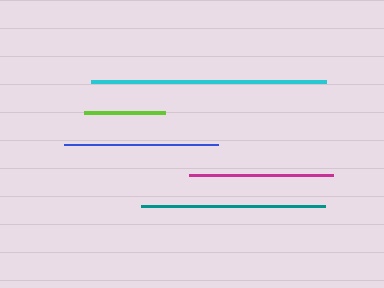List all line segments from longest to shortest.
From longest to shortest: cyan, teal, blue, magenta, lime.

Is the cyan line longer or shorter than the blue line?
The cyan line is longer than the blue line.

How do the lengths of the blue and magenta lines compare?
The blue and magenta lines are approximately the same length.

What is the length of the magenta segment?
The magenta segment is approximately 144 pixels long.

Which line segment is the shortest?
The lime line is the shortest at approximately 81 pixels.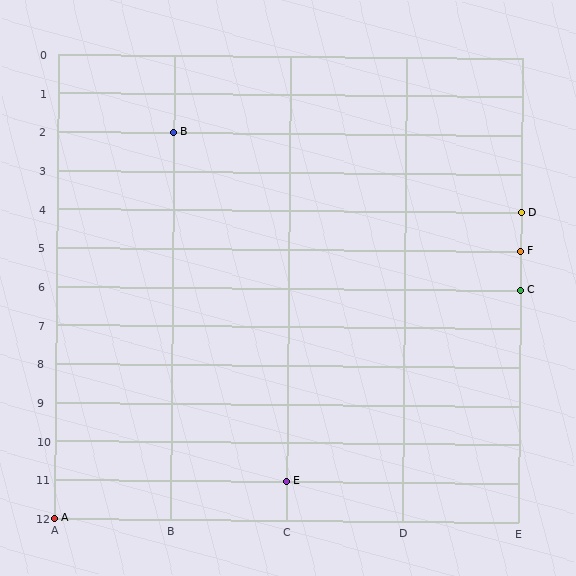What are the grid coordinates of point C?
Point C is at grid coordinates (E, 6).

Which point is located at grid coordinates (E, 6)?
Point C is at (E, 6).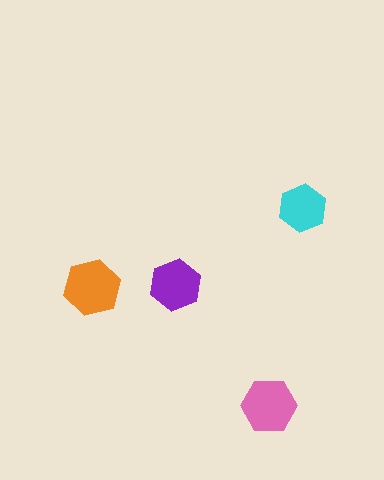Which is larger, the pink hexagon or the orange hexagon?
The orange one.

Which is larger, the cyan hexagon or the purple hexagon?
The purple one.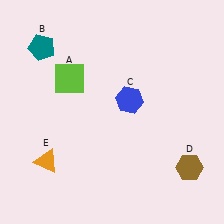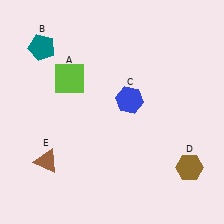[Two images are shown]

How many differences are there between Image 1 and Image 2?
There is 1 difference between the two images.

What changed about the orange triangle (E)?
In Image 1, E is orange. In Image 2, it changed to brown.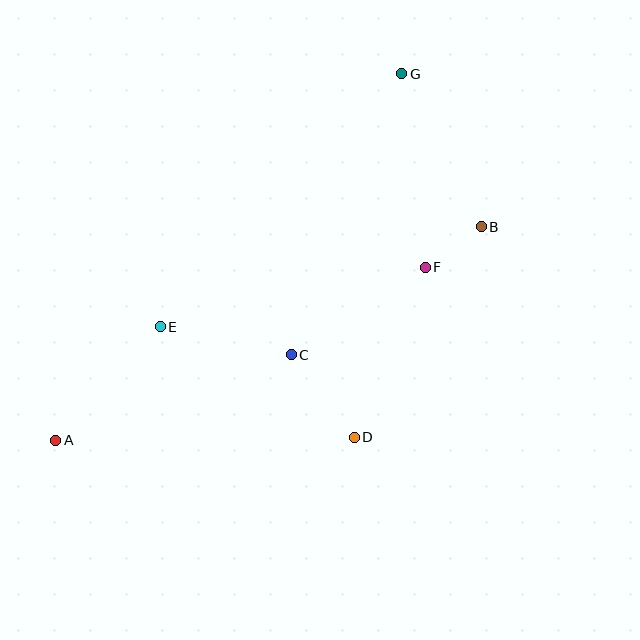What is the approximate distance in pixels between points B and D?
The distance between B and D is approximately 246 pixels.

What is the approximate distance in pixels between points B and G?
The distance between B and G is approximately 172 pixels.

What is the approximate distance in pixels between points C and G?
The distance between C and G is approximately 302 pixels.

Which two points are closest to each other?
Points B and F are closest to each other.